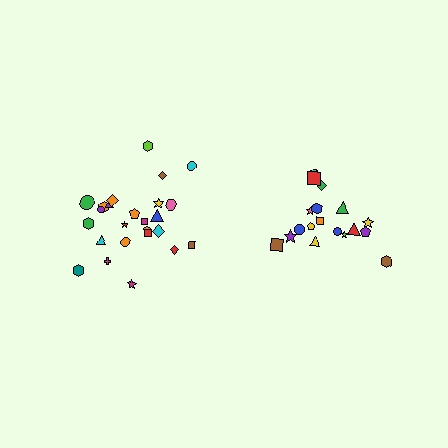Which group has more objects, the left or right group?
The left group.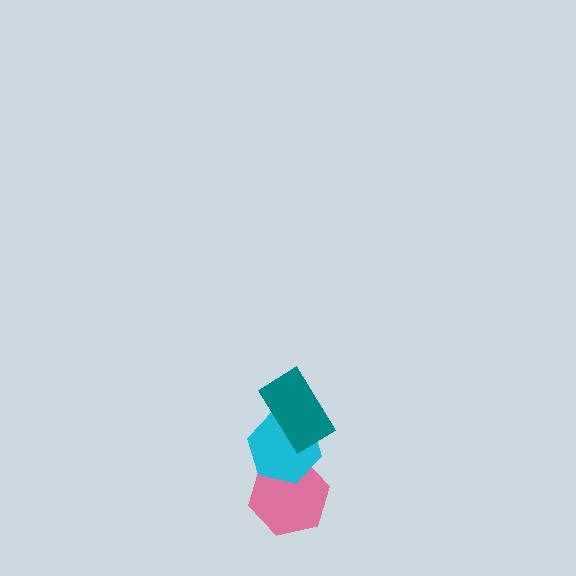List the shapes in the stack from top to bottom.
From top to bottom: the teal rectangle, the cyan hexagon, the pink hexagon.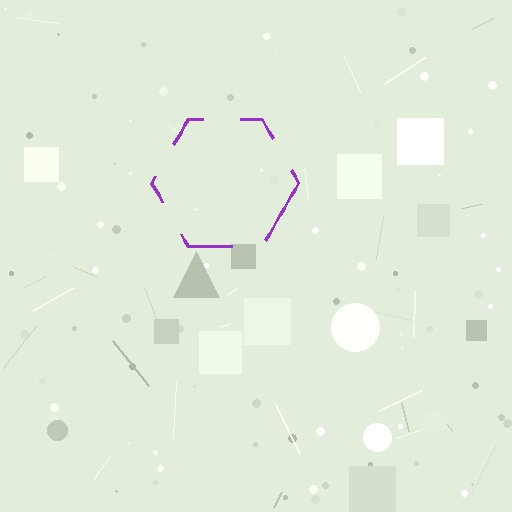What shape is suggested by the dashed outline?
The dashed outline suggests a hexagon.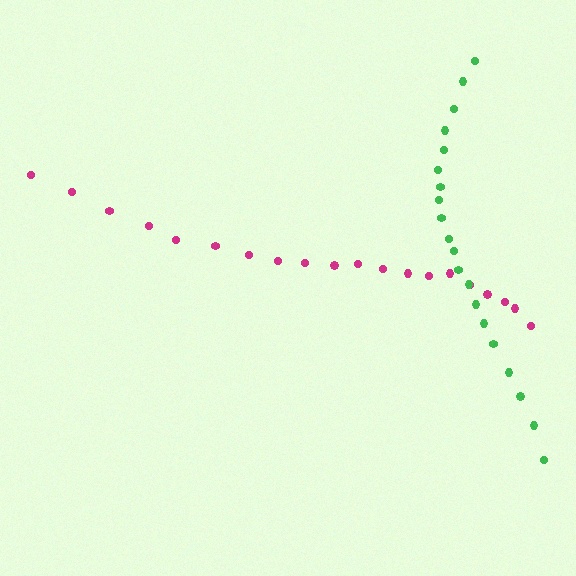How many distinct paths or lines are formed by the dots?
There are 2 distinct paths.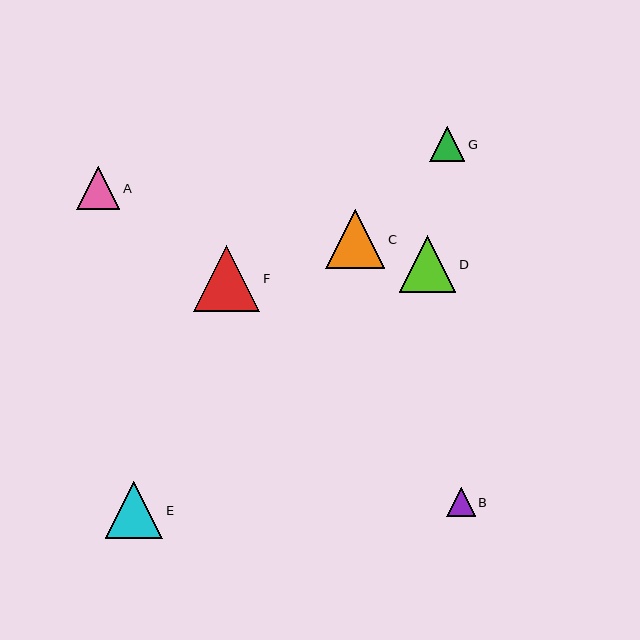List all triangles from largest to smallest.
From largest to smallest: F, C, E, D, A, G, B.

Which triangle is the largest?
Triangle F is the largest with a size of approximately 66 pixels.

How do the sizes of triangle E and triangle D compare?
Triangle E and triangle D are approximately the same size.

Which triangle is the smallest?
Triangle B is the smallest with a size of approximately 29 pixels.